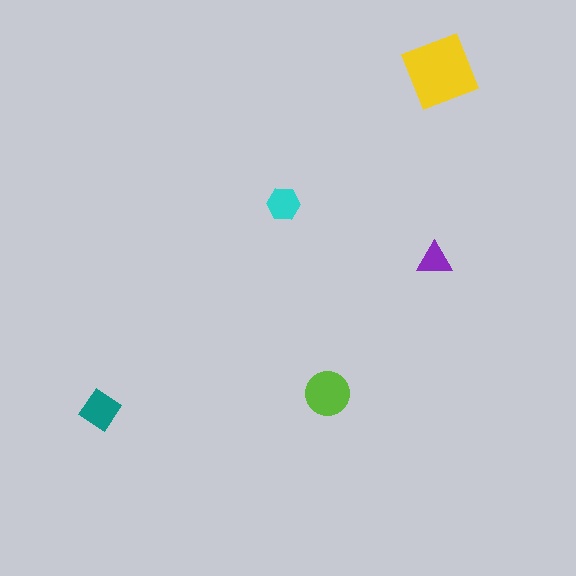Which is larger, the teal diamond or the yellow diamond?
The yellow diamond.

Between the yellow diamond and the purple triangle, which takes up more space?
The yellow diamond.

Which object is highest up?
The yellow diamond is topmost.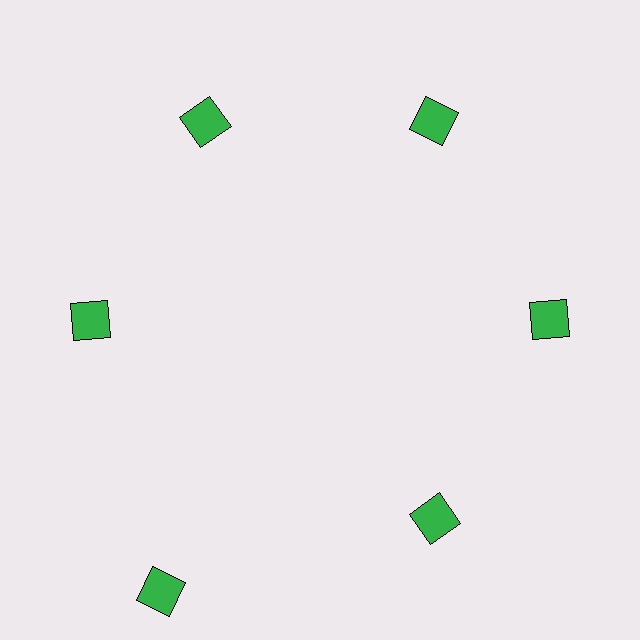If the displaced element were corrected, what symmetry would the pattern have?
It would have 6-fold rotational symmetry — the pattern would map onto itself every 60 degrees.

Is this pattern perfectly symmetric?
No. The 6 green squares are arranged in a ring, but one element near the 7 o'clock position is pushed outward from the center, breaking the 6-fold rotational symmetry.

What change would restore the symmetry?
The symmetry would be restored by moving it inward, back onto the ring so that all 6 squares sit at equal angles and equal distance from the center.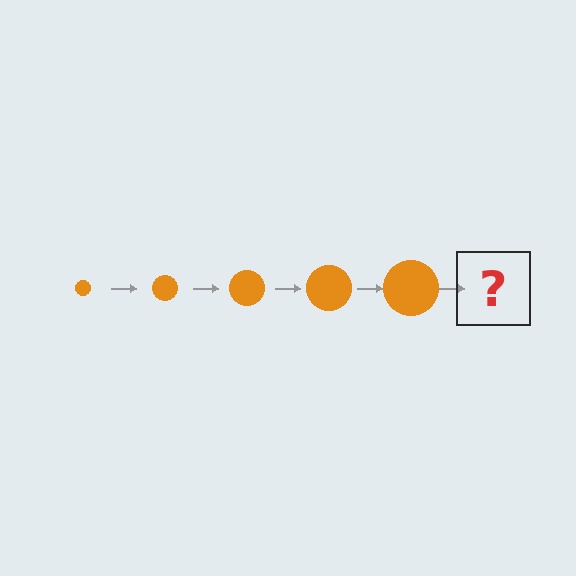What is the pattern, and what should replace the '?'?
The pattern is that the circle gets progressively larger each step. The '?' should be an orange circle, larger than the previous one.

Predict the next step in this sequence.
The next step is an orange circle, larger than the previous one.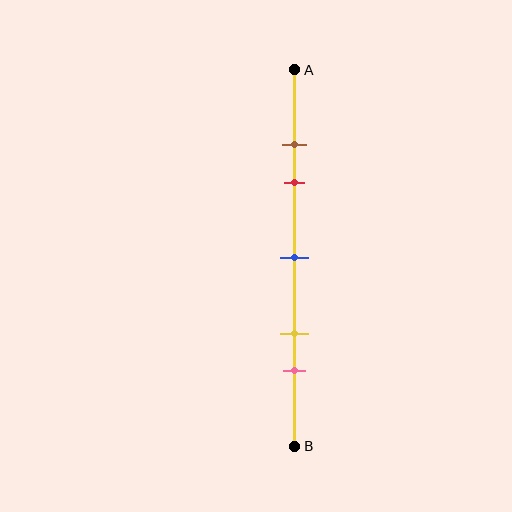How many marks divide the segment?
There are 5 marks dividing the segment.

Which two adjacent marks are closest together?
The brown and red marks are the closest adjacent pair.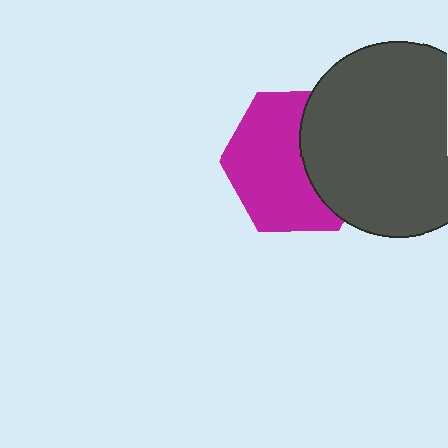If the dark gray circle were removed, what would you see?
You would see the complete magenta hexagon.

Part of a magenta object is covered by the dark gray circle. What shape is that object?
It is a hexagon.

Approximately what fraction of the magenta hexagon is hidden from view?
Roughly 39% of the magenta hexagon is hidden behind the dark gray circle.